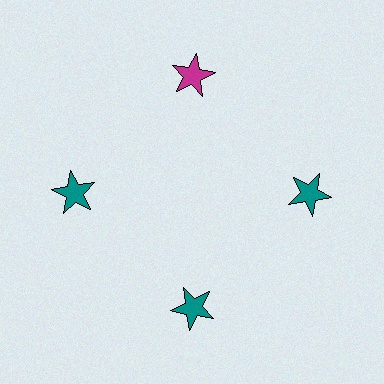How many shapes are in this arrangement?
There are 4 shapes arranged in a ring pattern.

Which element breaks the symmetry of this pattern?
The magenta star at roughly the 12 o'clock position breaks the symmetry. All other shapes are teal stars.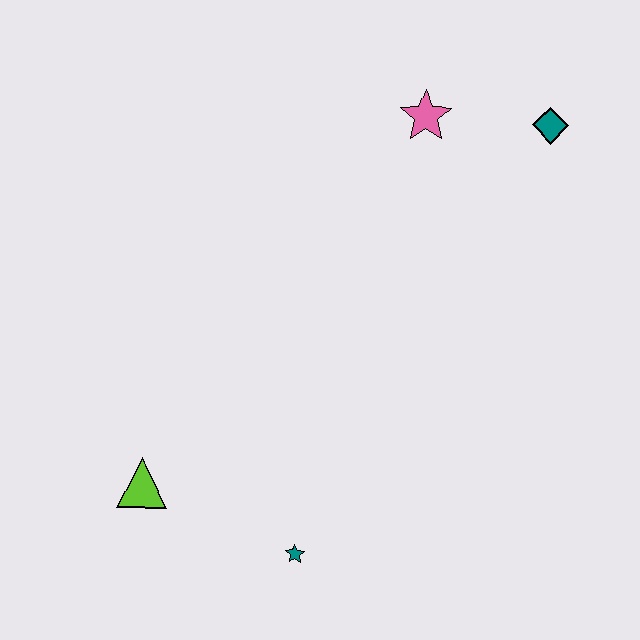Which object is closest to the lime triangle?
The teal star is closest to the lime triangle.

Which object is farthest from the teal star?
The teal diamond is farthest from the teal star.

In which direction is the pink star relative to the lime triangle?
The pink star is above the lime triangle.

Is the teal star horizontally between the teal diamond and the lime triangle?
Yes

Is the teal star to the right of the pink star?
No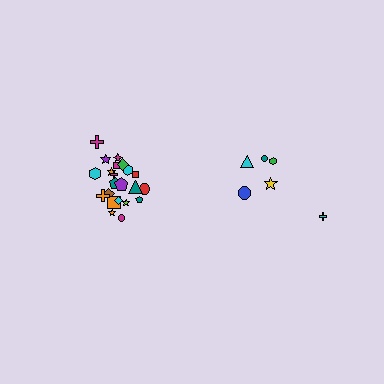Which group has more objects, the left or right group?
The left group.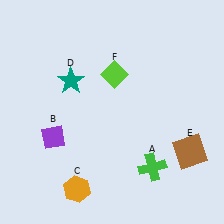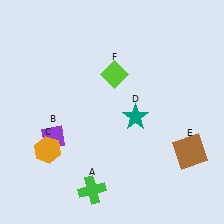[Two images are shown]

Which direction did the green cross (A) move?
The green cross (A) moved left.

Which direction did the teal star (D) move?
The teal star (D) moved right.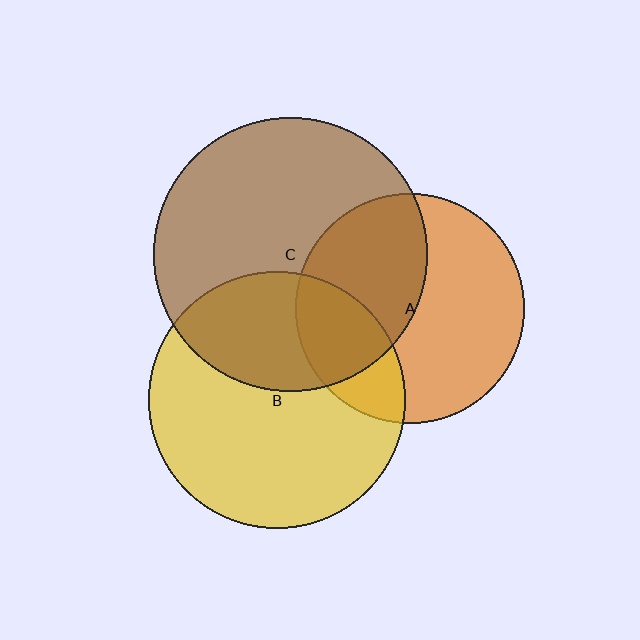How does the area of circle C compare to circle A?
Approximately 1.4 times.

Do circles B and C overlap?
Yes.